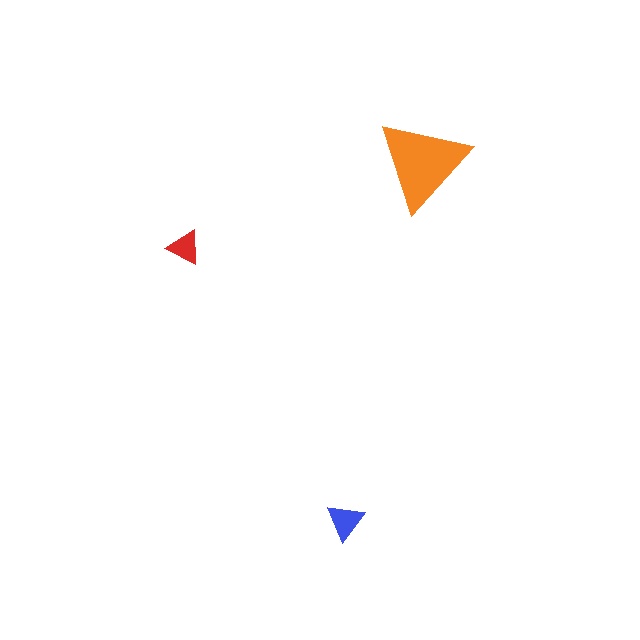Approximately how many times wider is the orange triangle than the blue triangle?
About 2.5 times wider.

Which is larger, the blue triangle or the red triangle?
The blue one.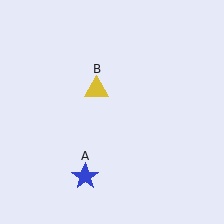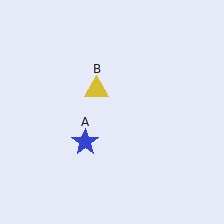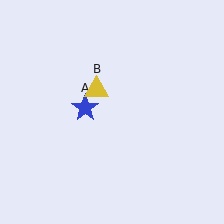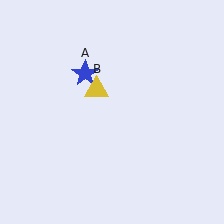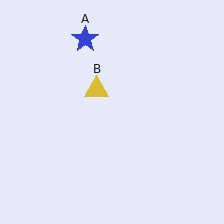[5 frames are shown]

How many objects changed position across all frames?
1 object changed position: blue star (object A).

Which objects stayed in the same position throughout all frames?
Yellow triangle (object B) remained stationary.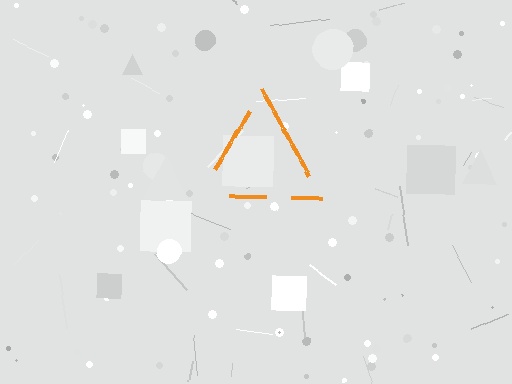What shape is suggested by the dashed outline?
The dashed outline suggests a triangle.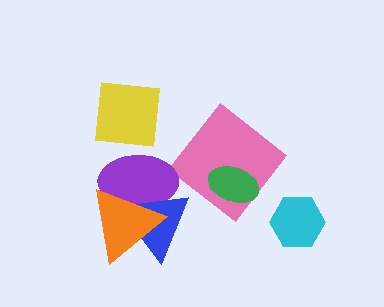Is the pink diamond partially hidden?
Yes, it is partially covered by another shape.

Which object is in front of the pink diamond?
The green ellipse is in front of the pink diamond.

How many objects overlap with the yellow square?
0 objects overlap with the yellow square.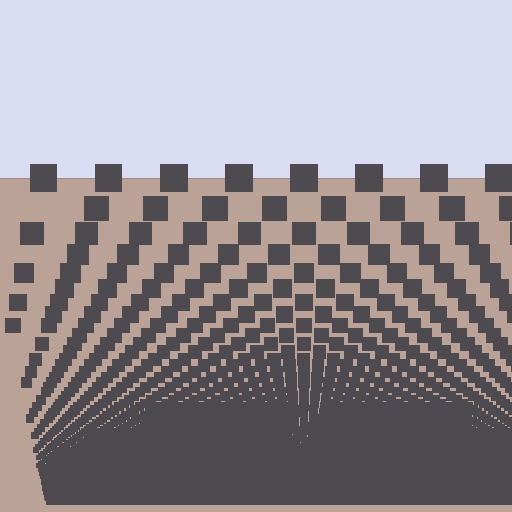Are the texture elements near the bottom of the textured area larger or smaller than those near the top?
Smaller. The gradient is inverted — elements near the bottom are smaller and denser.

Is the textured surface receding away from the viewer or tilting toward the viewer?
The surface appears to tilt toward the viewer. Texture elements get larger and sparser toward the top.